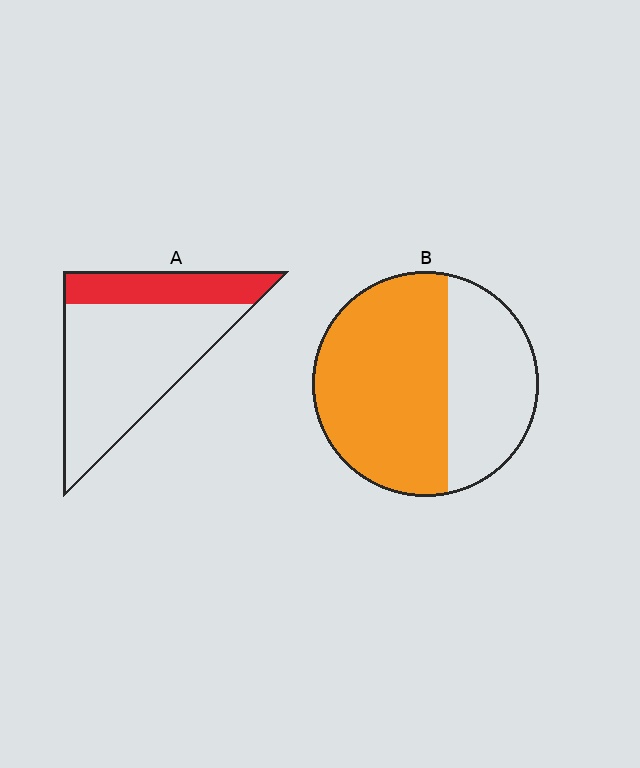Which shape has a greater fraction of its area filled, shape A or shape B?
Shape B.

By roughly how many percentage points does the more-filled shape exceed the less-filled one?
By roughly 35 percentage points (B over A).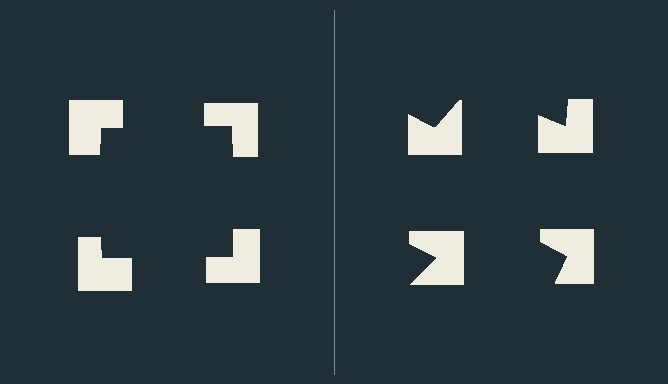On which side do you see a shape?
An illusory square appears on the left side. On the right side the wedge cuts are rotated, so no coherent shape forms.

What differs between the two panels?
The notched squares are positioned identically on both sides; only the wedge orientations differ. On the left they align to a square; on the right they are misaligned.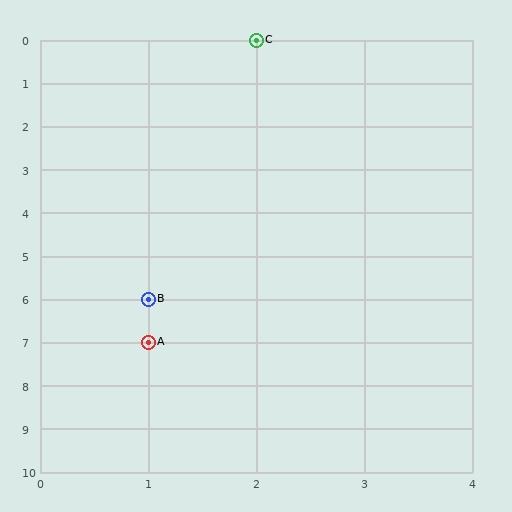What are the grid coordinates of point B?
Point B is at grid coordinates (1, 6).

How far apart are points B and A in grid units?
Points B and A are 1 row apart.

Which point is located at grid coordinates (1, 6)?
Point B is at (1, 6).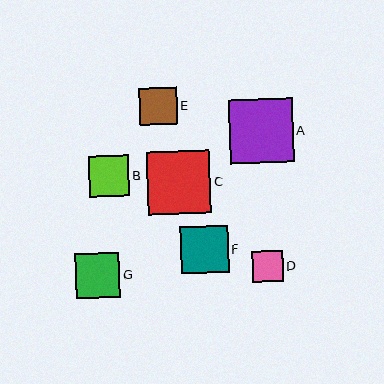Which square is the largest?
Square A is the largest with a size of approximately 64 pixels.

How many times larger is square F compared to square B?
Square F is approximately 1.2 times the size of square B.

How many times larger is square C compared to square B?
Square C is approximately 1.6 times the size of square B.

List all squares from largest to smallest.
From largest to smallest: A, C, F, G, B, E, D.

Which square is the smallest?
Square D is the smallest with a size of approximately 31 pixels.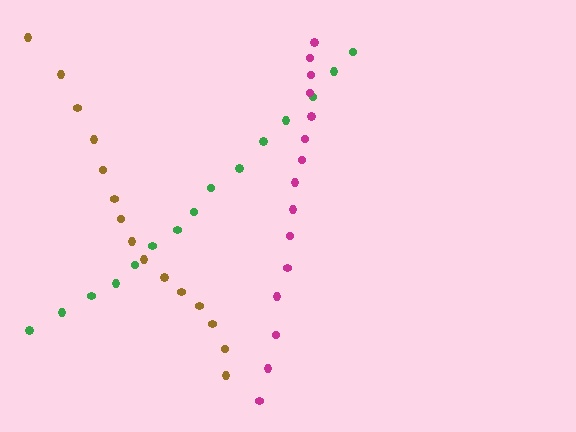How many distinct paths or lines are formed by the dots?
There are 3 distinct paths.